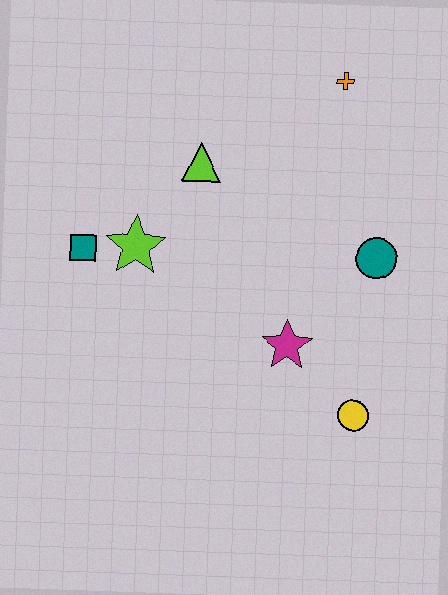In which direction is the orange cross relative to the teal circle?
The orange cross is above the teal circle.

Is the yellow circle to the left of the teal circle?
Yes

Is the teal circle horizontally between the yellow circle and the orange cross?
No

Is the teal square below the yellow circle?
No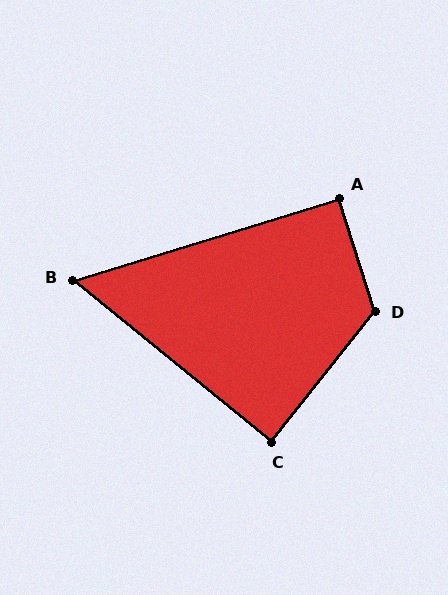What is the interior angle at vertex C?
Approximately 89 degrees (approximately right).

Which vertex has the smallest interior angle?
B, at approximately 56 degrees.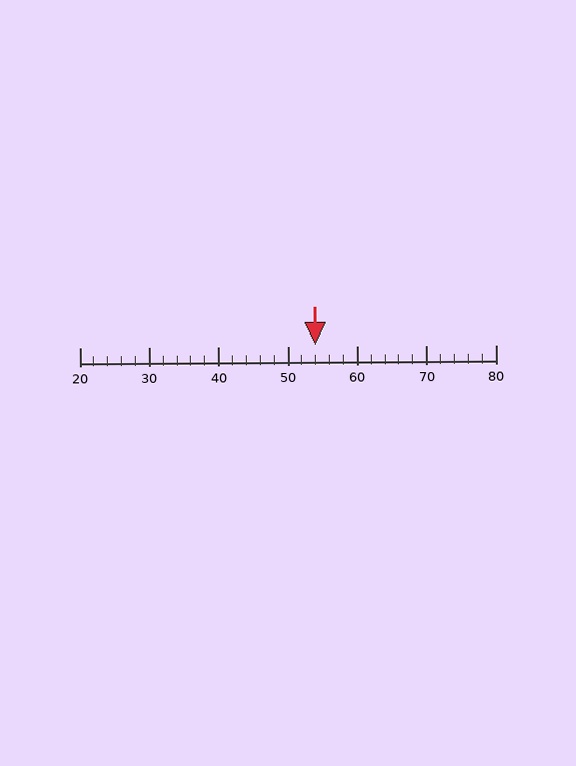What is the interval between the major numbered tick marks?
The major tick marks are spaced 10 units apart.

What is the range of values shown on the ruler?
The ruler shows values from 20 to 80.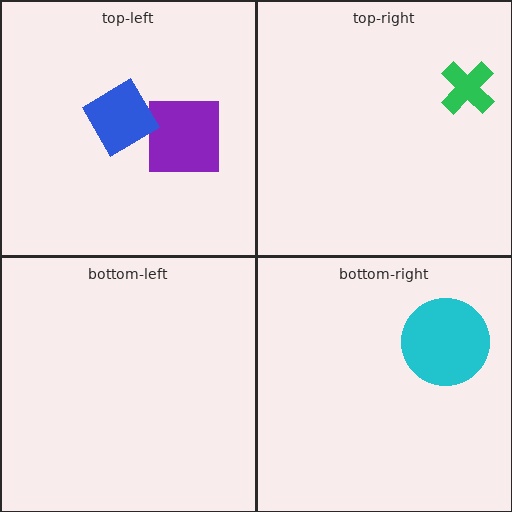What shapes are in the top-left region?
The purple square, the blue diamond.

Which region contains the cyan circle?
The bottom-right region.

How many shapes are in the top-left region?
2.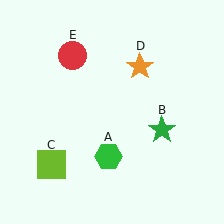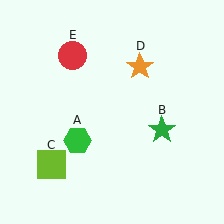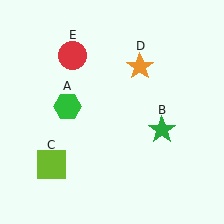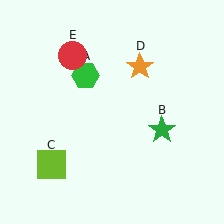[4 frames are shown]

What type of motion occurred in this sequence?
The green hexagon (object A) rotated clockwise around the center of the scene.